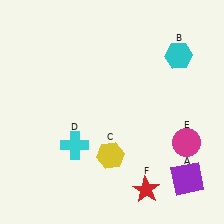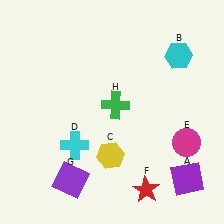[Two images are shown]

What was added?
A purple square (G), a green cross (H) were added in Image 2.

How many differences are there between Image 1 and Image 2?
There are 2 differences between the two images.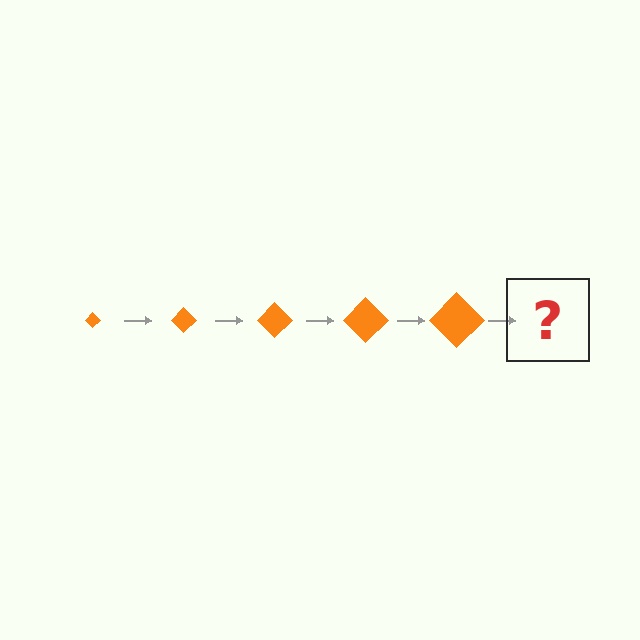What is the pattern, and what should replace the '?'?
The pattern is that the diamond gets progressively larger each step. The '?' should be an orange diamond, larger than the previous one.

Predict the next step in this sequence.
The next step is an orange diamond, larger than the previous one.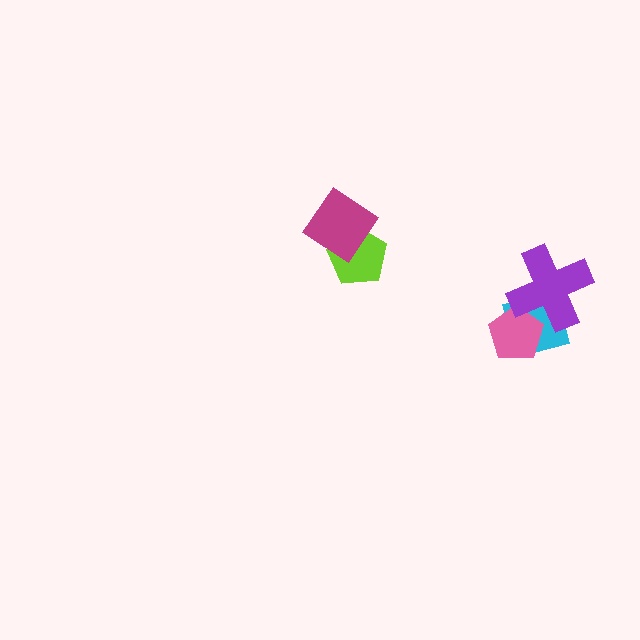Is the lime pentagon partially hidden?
Yes, it is partially covered by another shape.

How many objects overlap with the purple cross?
2 objects overlap with the purple cross.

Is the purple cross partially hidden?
No, no other shape covers it.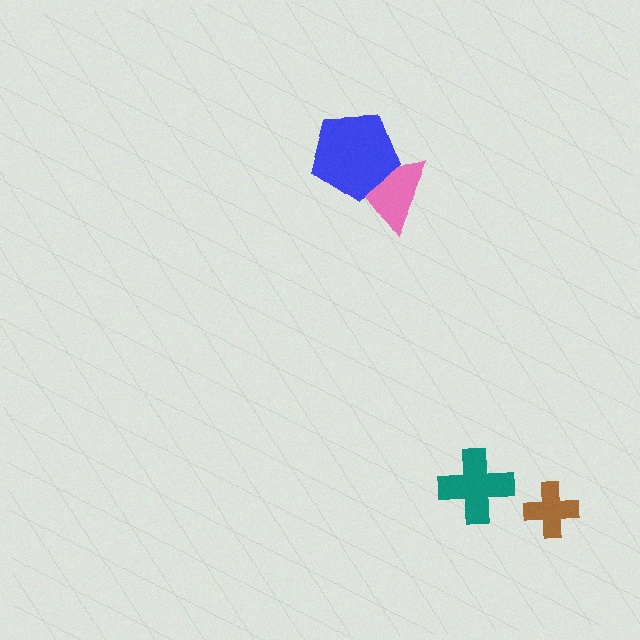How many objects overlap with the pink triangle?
1 object overlaps with the pink triangle.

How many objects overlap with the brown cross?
0 objects overlap with the brown cross.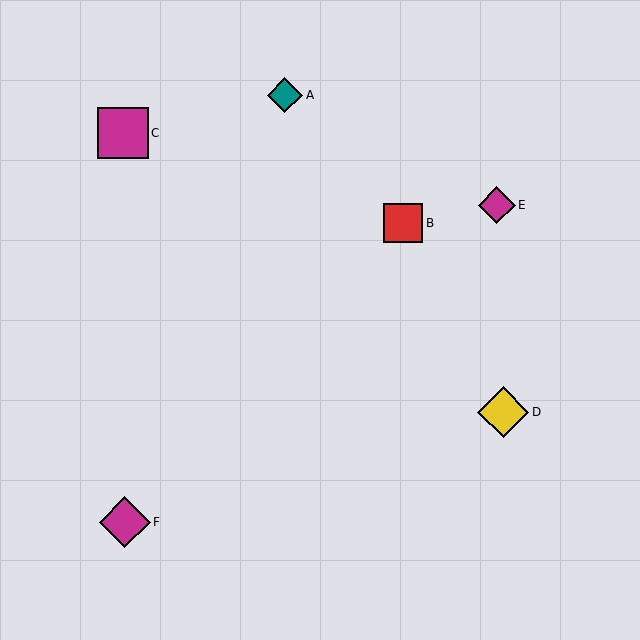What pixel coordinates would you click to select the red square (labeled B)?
Click at (403, 223) to select the red square B.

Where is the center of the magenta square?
The center of the magenta square is at (123, 133).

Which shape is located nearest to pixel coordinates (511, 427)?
The yellow diamond (labeled D) at (503, 412) is nearest to that location.